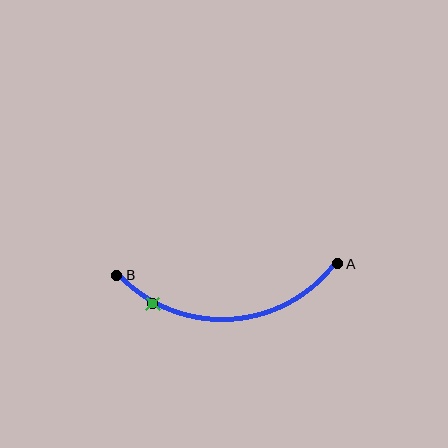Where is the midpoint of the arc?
The arc midpoint is the point on the curve farthest from the straight line joining A and B. It sits below that line.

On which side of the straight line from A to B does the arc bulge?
The arc bulges below the straight line connecting A and B.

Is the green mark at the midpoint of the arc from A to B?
No. The green mark lies on the arc but is closer to endpoint B. The arc midpoint would be at the point on the curve equidistant along the arc from both A and B.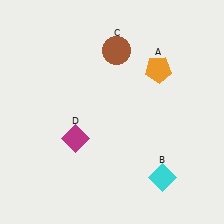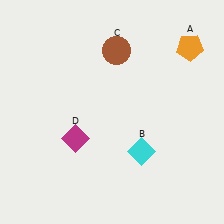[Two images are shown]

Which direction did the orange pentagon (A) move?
The orange pentagon (A) moved right.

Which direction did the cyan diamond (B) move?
The cyan diamond (B) moved up.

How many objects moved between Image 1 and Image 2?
2 objects moved between the two images.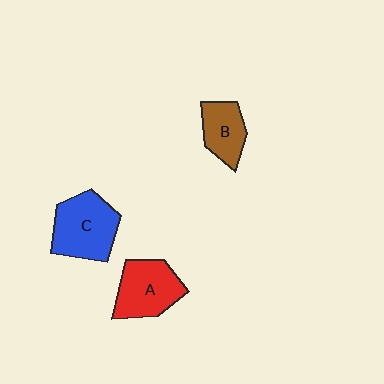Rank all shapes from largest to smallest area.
From largest to smallest: C (blue), A (red), B (brown).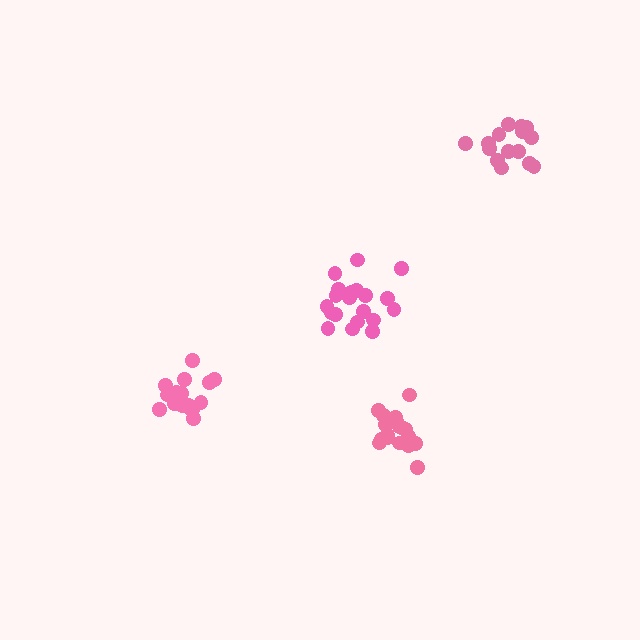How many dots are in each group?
Group 1: 20 dots, Group 2: 19 dots, Group 3: 20 dots, Group 4: 15 dots (74 total).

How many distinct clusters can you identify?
There are 4 distinct clusters.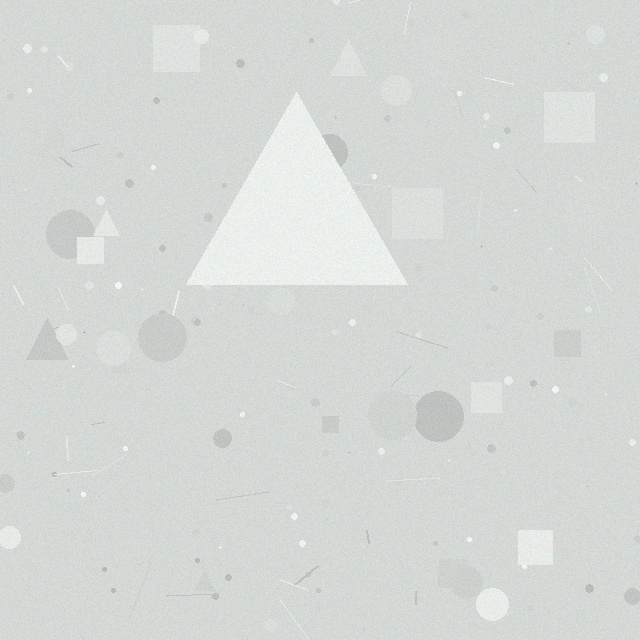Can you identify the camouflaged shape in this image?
The camouflaged shape is a triangle.